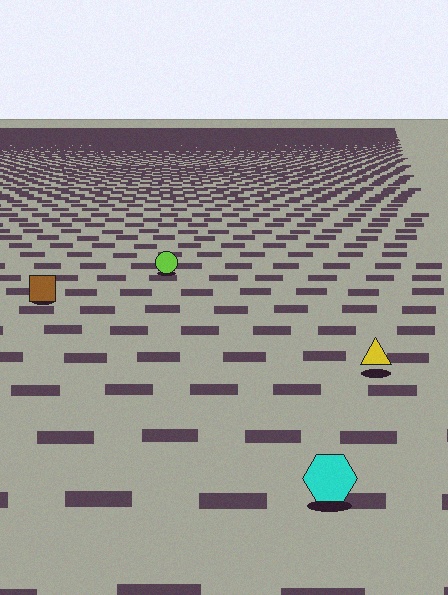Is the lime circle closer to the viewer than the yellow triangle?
No. The yellow triangle is closer — you can tell from the texture gradient: the ground texture is coarser near it.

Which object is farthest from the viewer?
The lime circle is farthest from the viewer. It appears smaller and the ground texture around it is denser.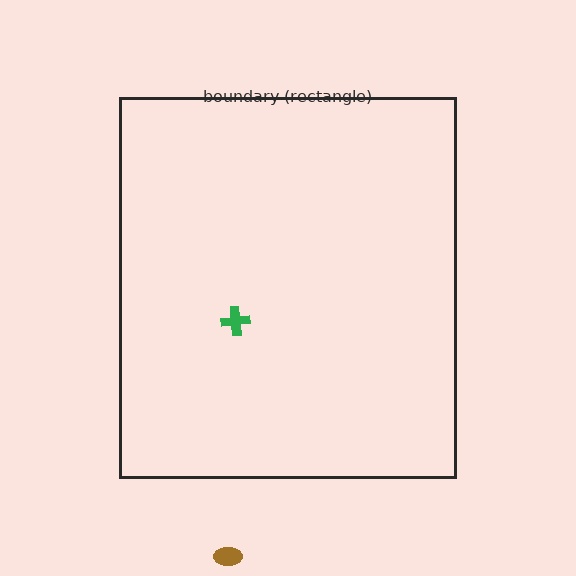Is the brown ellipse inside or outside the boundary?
Outside.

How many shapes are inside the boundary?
1 inside, 1 outside.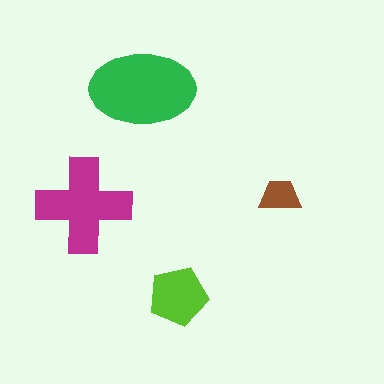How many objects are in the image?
There are 4 objects in the image.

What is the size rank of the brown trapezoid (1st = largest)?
4th.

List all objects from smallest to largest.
The brown trapezoid, the lime pentagon, the magenta cross, the green ellipse.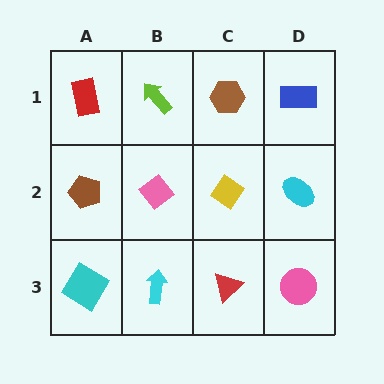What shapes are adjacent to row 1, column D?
A cyan ellipse (row 2, column D), a brown hexagon (row 1, column C).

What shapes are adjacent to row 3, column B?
A pink diamond (row 2, column B), a cyan diamond (row 3, column A), a red triangle (row 3, column C).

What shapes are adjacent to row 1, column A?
A brown pentagon (row 2, column A), a lime arrow (row 1, column B).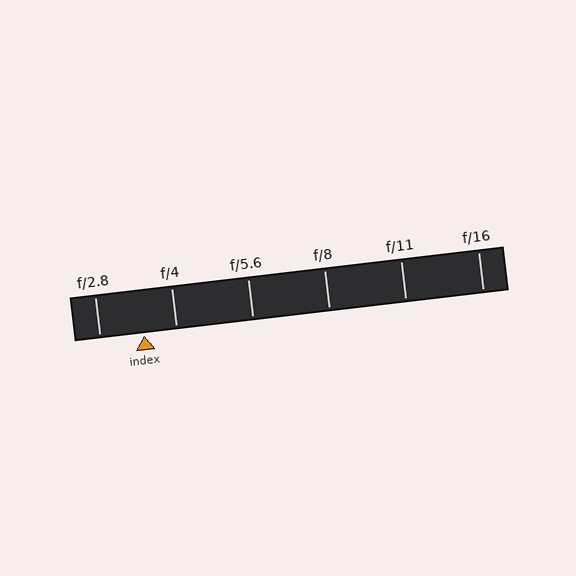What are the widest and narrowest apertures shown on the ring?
The widest aperture shown is f/2.8 and the narrowest is f/16.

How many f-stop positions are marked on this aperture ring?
There are 6 f-stop positions marked.